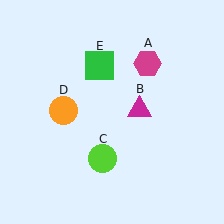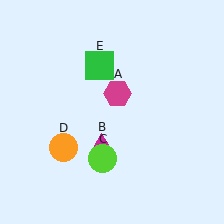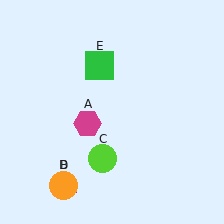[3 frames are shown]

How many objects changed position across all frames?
3 objects changed position: magenta hexagon (object A), magenta triangle (object B), orange circle (object D).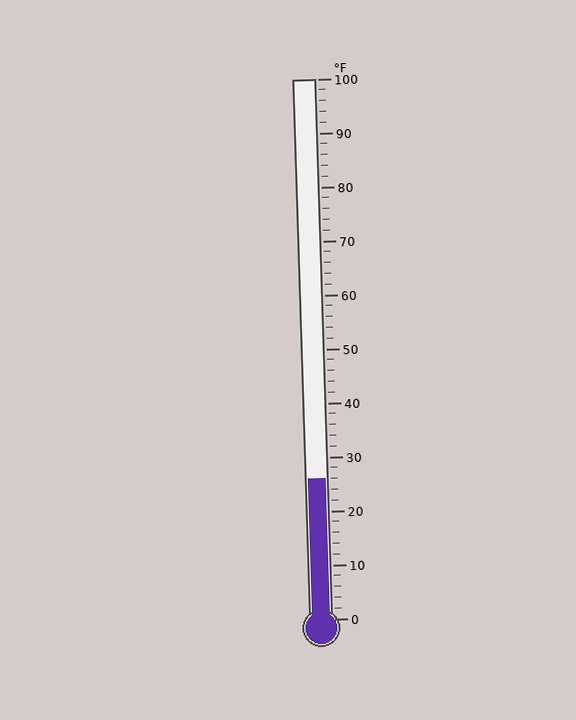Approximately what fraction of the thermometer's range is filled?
The thermometer is filled to approximately 25% of its range.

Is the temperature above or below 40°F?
The temperature is below 40°F.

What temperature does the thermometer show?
The thermometer shows approximately 26°F.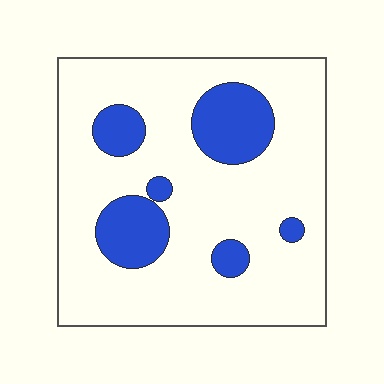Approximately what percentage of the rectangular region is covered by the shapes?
Approximately 20%.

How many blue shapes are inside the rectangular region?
6.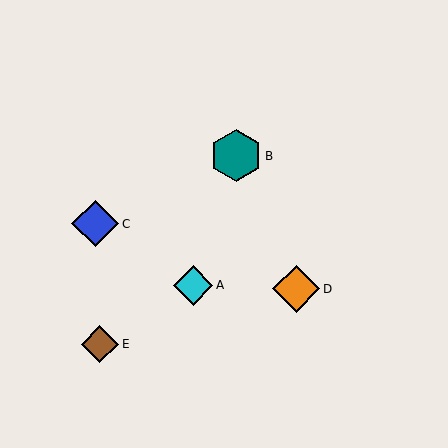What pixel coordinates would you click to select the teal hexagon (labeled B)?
Click at (236, 156) to select the teal hexagon B.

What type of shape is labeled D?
Shape D is an orange diamond.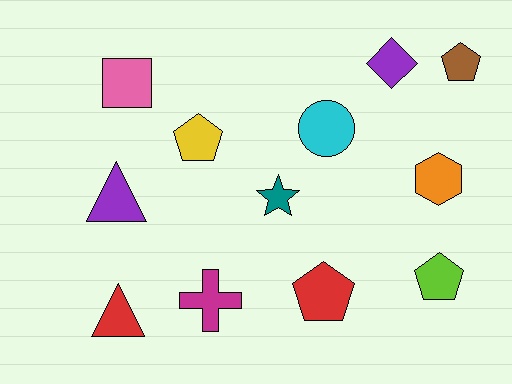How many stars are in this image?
There is 1 star.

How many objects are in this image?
There are 12 objects.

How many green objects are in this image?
There are no green objects.